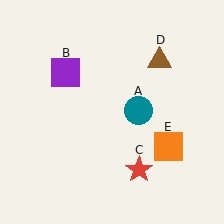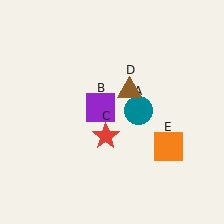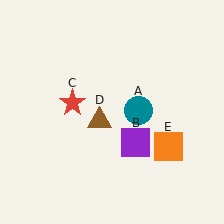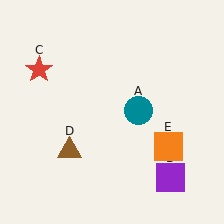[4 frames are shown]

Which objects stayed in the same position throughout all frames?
Teal circle (object A) and orange square (object E) remained stationary.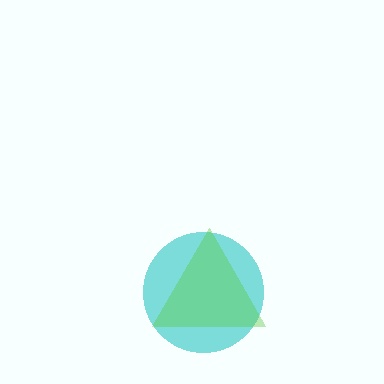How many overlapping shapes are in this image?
There are 2 overlapping shapes in the image.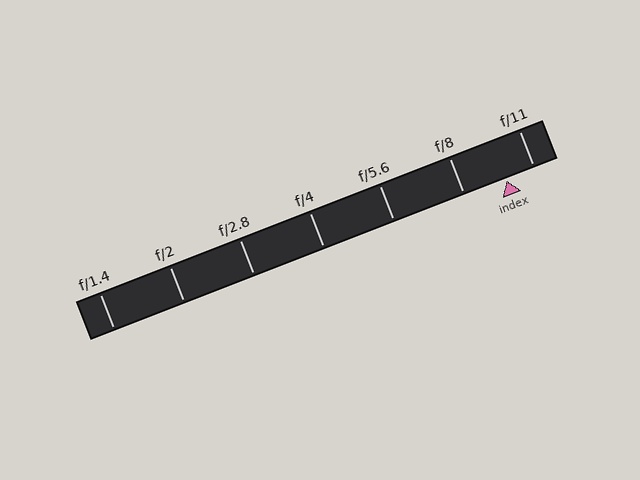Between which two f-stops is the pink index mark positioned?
The index mark is between f/8 and f/11.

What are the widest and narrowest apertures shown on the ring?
The widest aperture shown is f/1.4 and the narrowest is f/11.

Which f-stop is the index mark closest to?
The index mark is closest to f/11.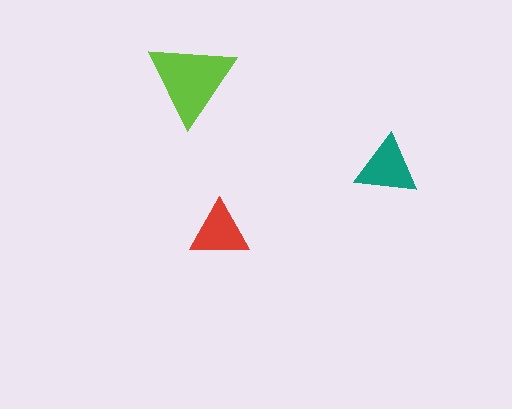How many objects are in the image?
There are 3 objects in the image.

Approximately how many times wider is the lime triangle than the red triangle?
About 1.5 times wider.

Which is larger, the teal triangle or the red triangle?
The teal one.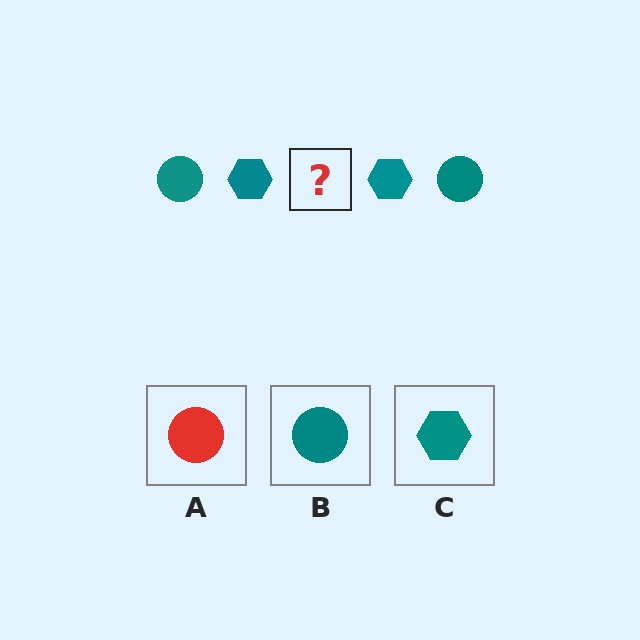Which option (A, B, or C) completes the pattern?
B.